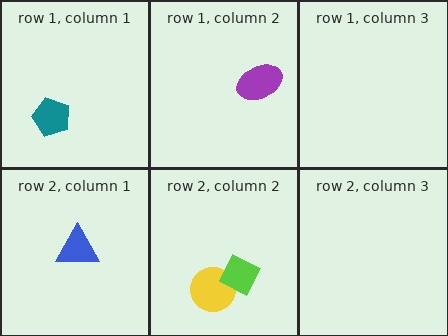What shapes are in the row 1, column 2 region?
The purple ellipse.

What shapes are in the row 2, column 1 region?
The blue triangle.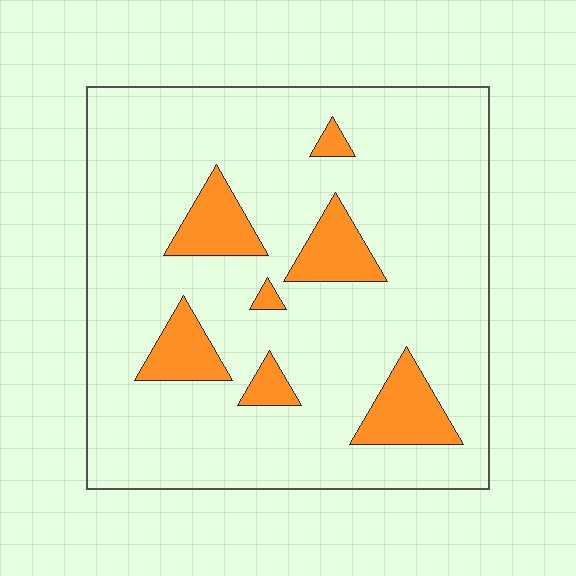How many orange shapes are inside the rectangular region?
7.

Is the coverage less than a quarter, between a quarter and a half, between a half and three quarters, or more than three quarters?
Less than a quarter.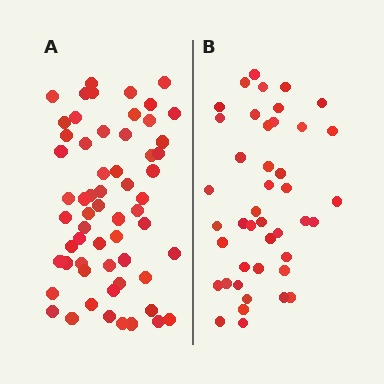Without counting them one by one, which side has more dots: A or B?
Region A (the left region) has more dots.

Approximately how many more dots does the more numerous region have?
Region A has approximately 15 more dots than region B.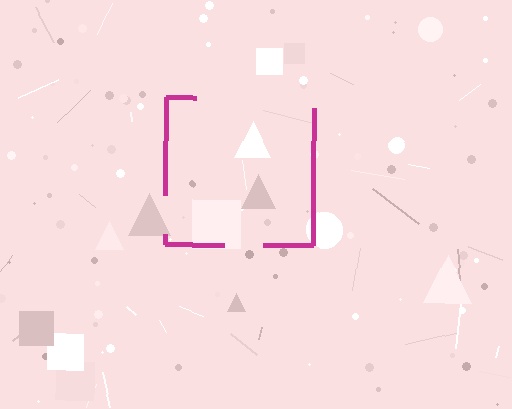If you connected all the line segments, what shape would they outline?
They would outline a square.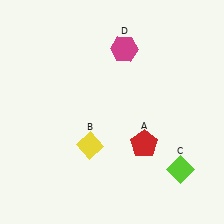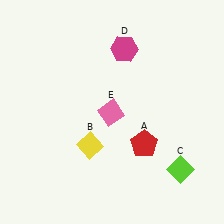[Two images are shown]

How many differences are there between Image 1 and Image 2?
There is 1 difference between the two images.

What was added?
A pink diamond (E) was added in Image 2.